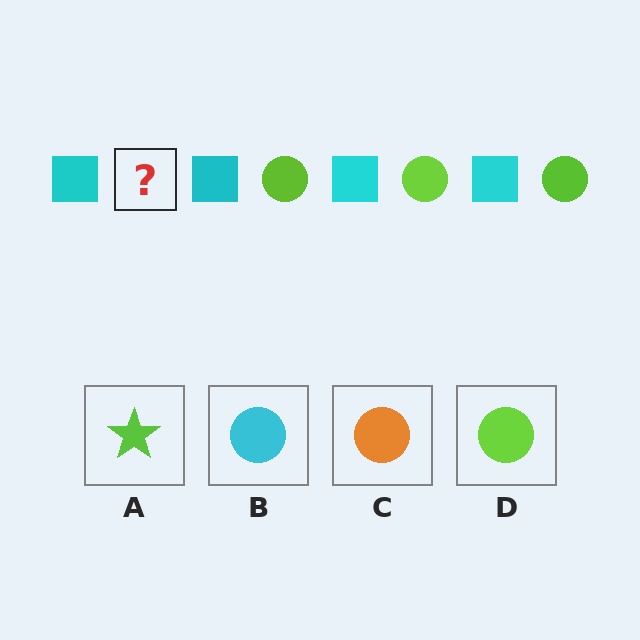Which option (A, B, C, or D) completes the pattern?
D.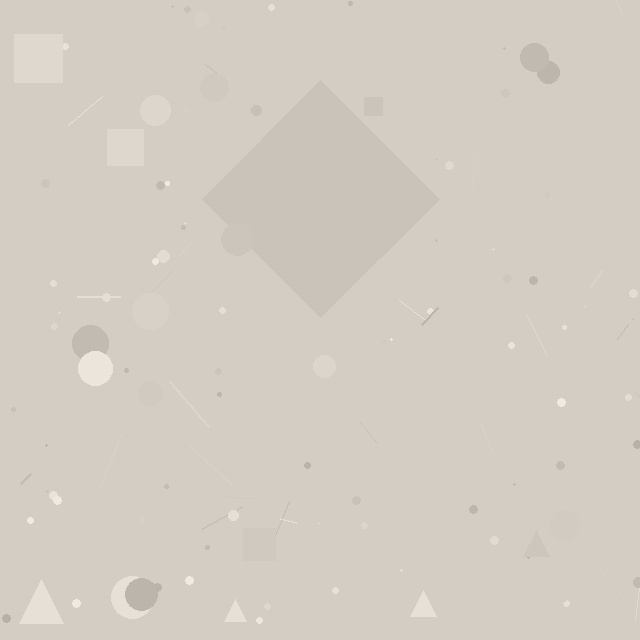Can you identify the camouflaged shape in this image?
The camouflaged shape is a diamond.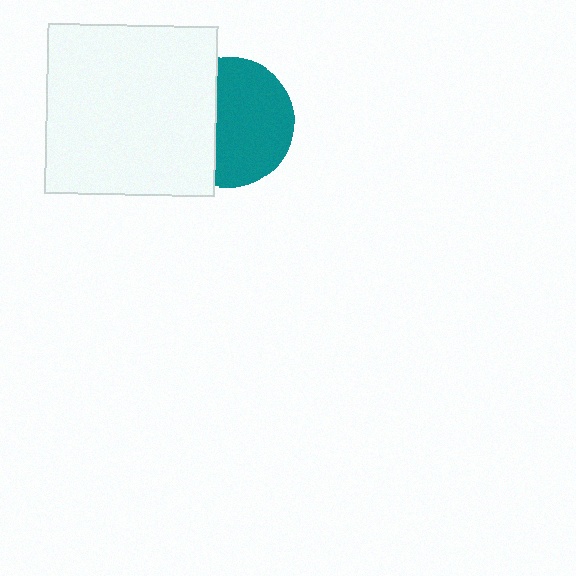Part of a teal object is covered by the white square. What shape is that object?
It is a circle.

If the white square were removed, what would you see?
You would see the complete teal circle.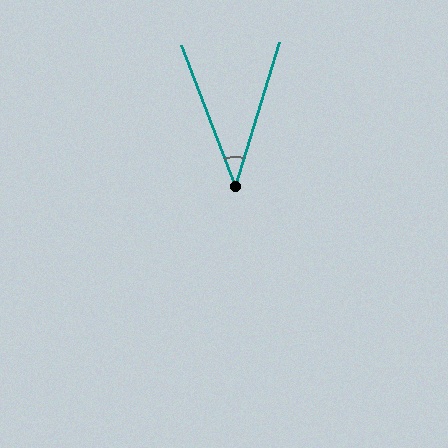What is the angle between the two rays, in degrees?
Approximately 38 degrees.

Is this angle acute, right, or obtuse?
It is acute.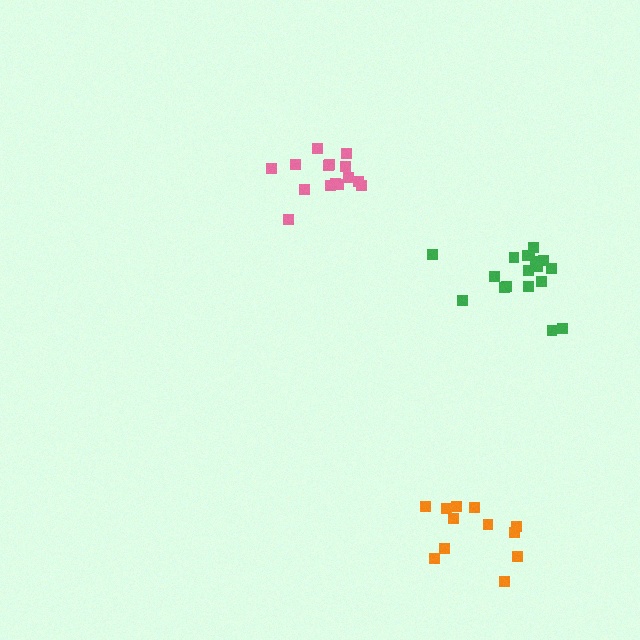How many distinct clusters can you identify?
There are 3 distinct clusters.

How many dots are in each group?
Group 1: 15 dots, Group 2: 18 dots, Group 3: 12 dots (45 total).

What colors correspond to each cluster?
The clusters are colored: pink, green, orange.